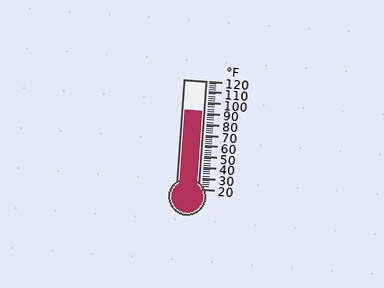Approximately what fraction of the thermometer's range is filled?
The thermometer is filled to approximately 70% of its range.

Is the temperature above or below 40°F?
The temperature is above 40°F.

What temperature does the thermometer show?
The thermometer shows approximately 92°F.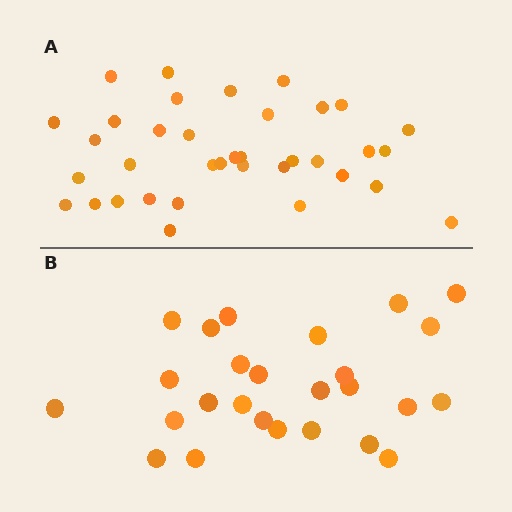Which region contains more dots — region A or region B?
Region A (the top region) has more dots.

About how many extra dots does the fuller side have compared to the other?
Region A has roughly 10 or so more dots than region B.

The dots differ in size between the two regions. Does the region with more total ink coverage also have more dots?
No. Region B has more total ink coverage because its dots are larger, but region A actually contains more individual dots. Total area can be misleading — the number of items is what matters here.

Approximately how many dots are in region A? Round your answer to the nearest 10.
About 40 dots. (The exact count is 36, which rounds to 40.)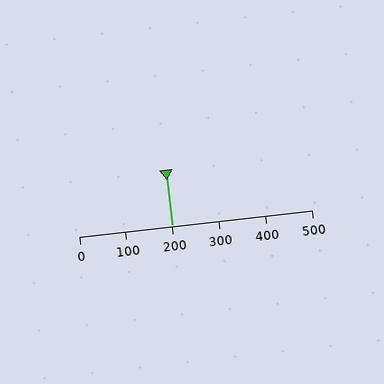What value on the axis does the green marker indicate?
The marker indicates approximately 200.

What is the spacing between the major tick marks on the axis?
The major ticks are spaced 100 apart.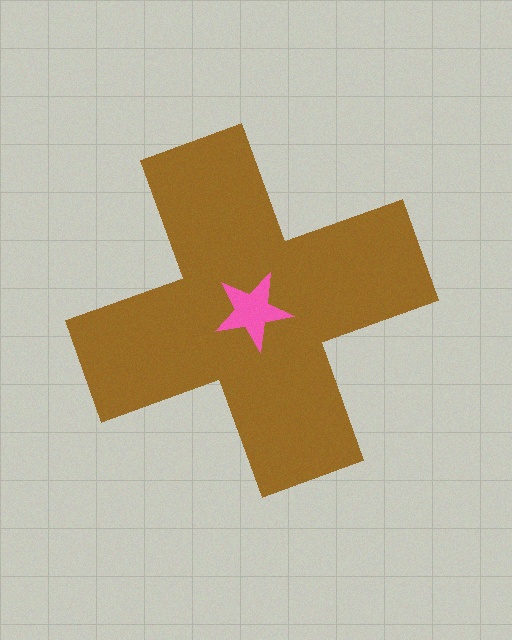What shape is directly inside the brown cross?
The pink star.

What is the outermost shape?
The brown cross.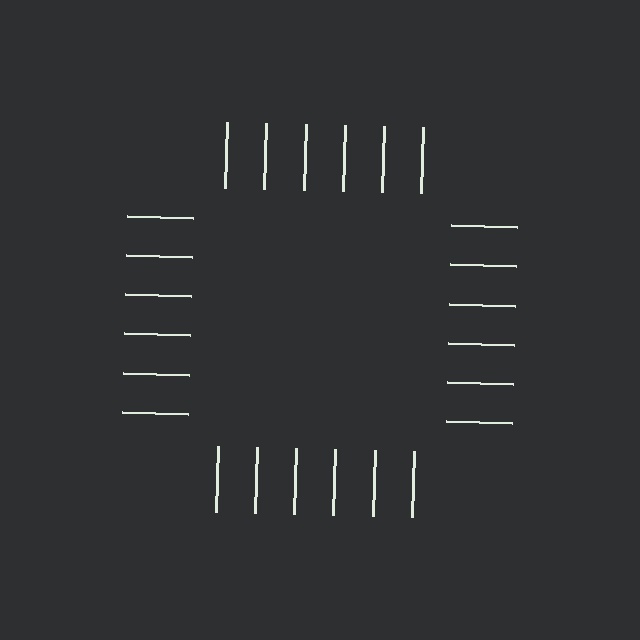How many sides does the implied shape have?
4 sides — the line-ends trace a square.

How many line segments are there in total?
24 — 6 along each of the 4 edges.